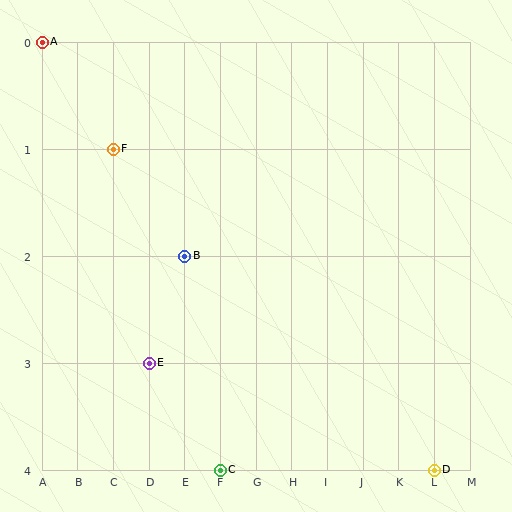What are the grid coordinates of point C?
Point C is at grid coordinates (F, 4).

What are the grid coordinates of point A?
Point A is at grid coordinates (A, 0).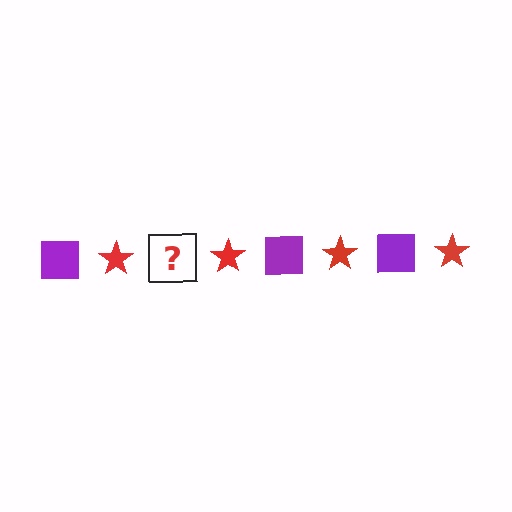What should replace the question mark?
The question mark should be replaced with a purple square.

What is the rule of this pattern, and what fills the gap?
The rule is that the pattern alternates between purple square and red star. The gap should be filled with a purple square.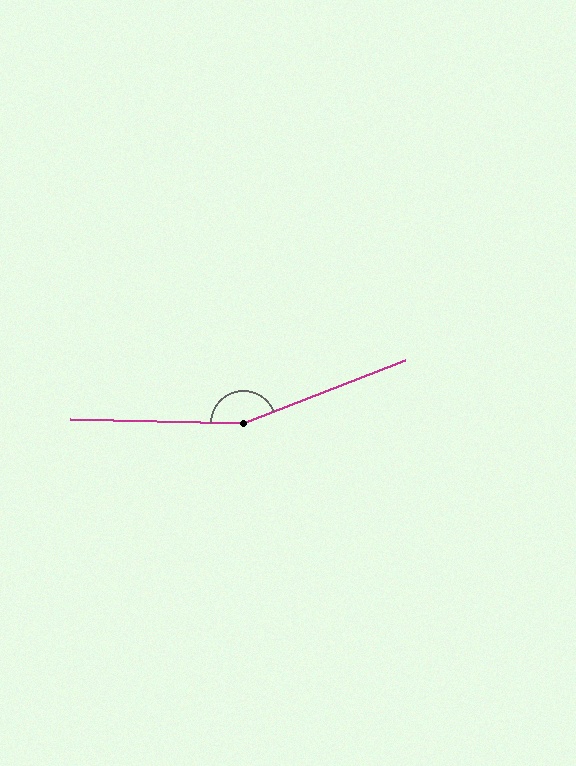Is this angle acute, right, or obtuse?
It is obtuse.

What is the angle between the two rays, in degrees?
Approximately 157 degrees.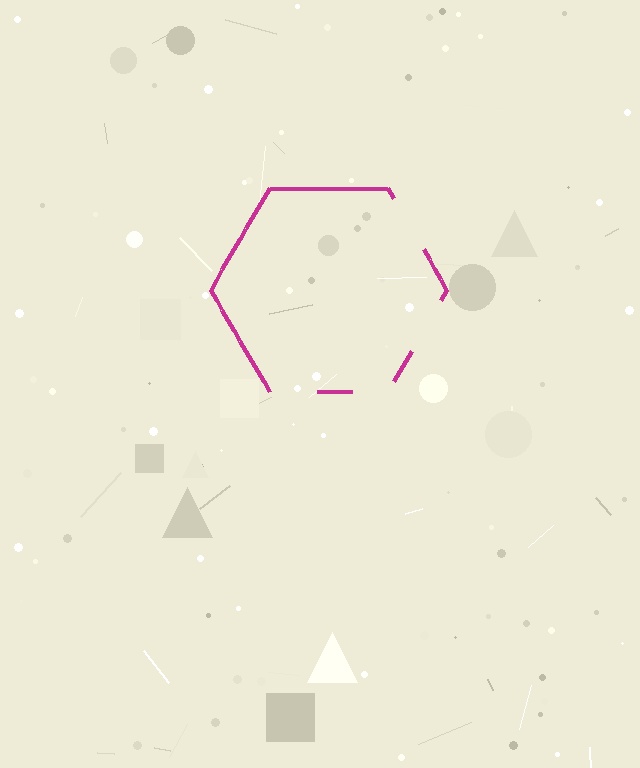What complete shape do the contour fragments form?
The contour fragments form a hexagon.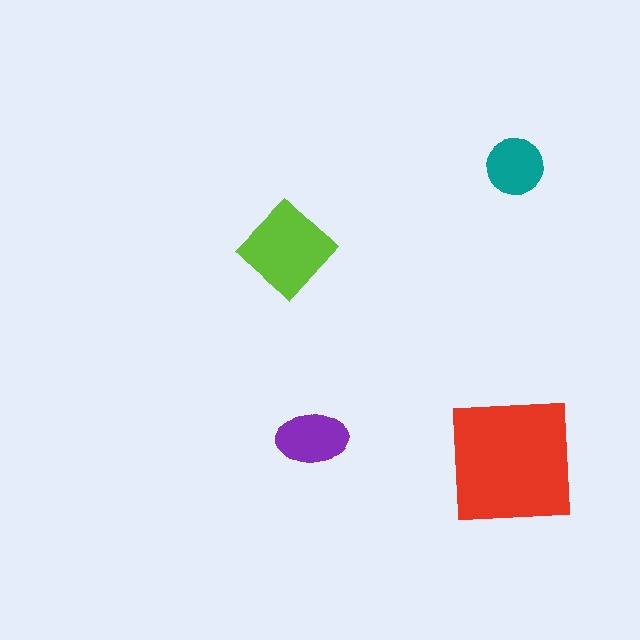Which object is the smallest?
The teal circle.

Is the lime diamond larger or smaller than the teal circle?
Larger.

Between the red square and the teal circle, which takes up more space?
The red square.